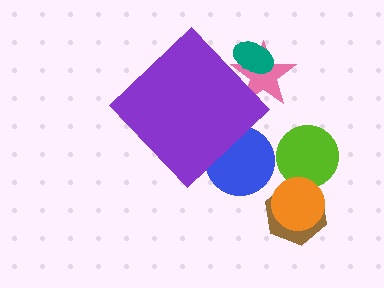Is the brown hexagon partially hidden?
No, the brown hexagon is fully visible.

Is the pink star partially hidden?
Yes, the pink star is partially hidden behind the purple diamond.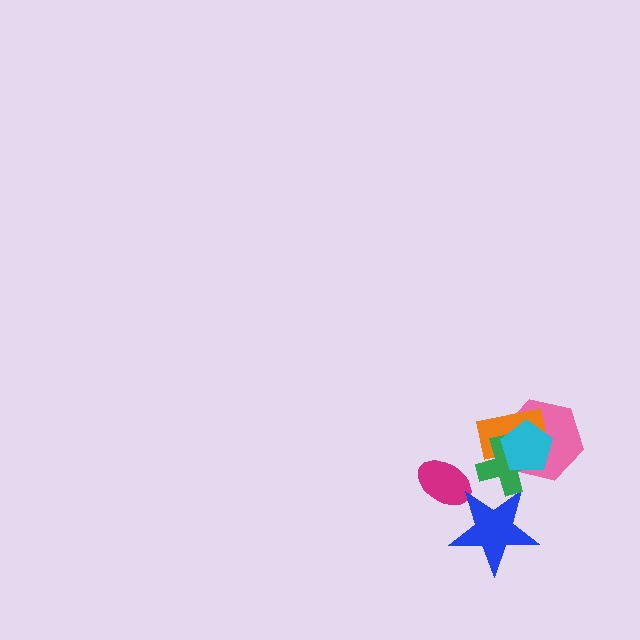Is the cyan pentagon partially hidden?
No, no other shape covers it.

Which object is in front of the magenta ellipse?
The blue star is in front of the magenta ellipse.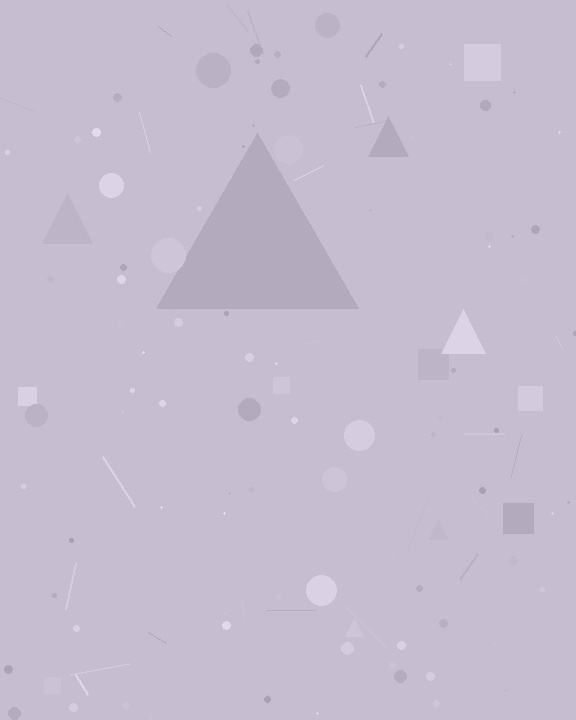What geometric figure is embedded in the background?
A triangle is embedded in the background.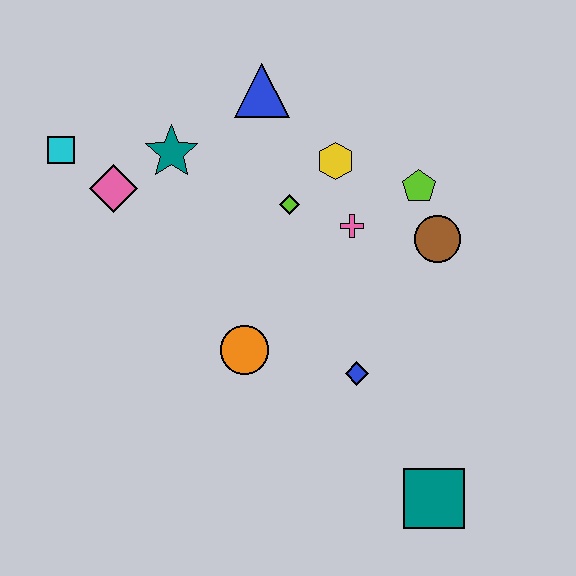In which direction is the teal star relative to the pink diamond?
The teal star is to the right of the pink diamond.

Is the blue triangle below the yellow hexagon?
No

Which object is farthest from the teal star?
The teal square is farthest from the teal star.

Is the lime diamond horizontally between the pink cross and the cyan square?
Yes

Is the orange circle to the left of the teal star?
No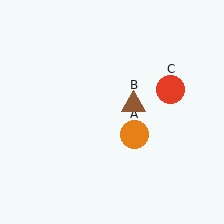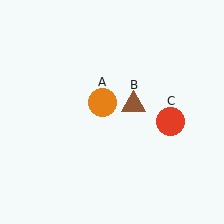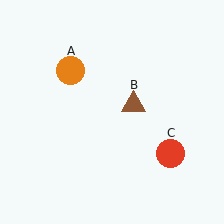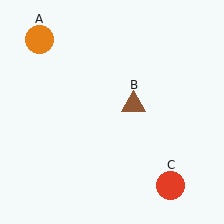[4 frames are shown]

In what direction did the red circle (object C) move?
The red circle (object C) moved down.